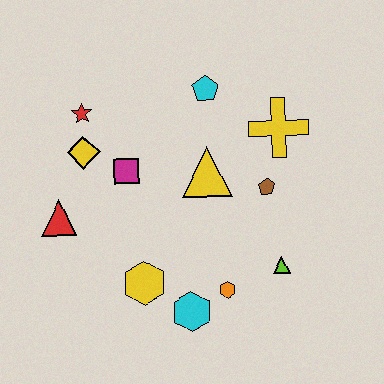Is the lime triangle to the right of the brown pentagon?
Yes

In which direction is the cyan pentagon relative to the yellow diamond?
The cyan pentagon is to the right of the yellow diamond.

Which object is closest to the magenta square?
The yellow diamond is closest to the magenta square.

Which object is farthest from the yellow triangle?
The red triangle is farthest from the yellow triangle.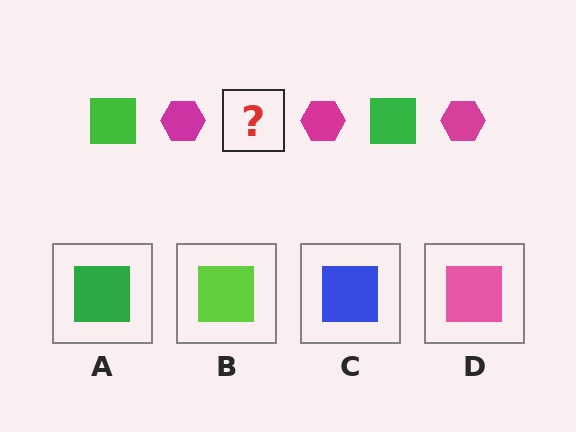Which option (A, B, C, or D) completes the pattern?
A.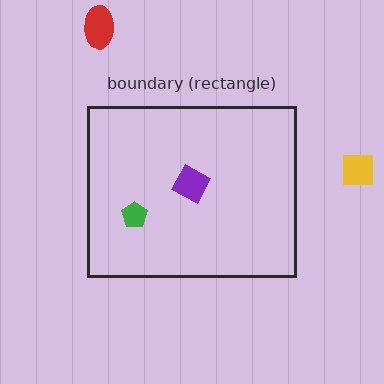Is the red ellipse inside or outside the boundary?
Outside.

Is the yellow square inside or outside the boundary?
Outside.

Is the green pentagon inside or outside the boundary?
Inside.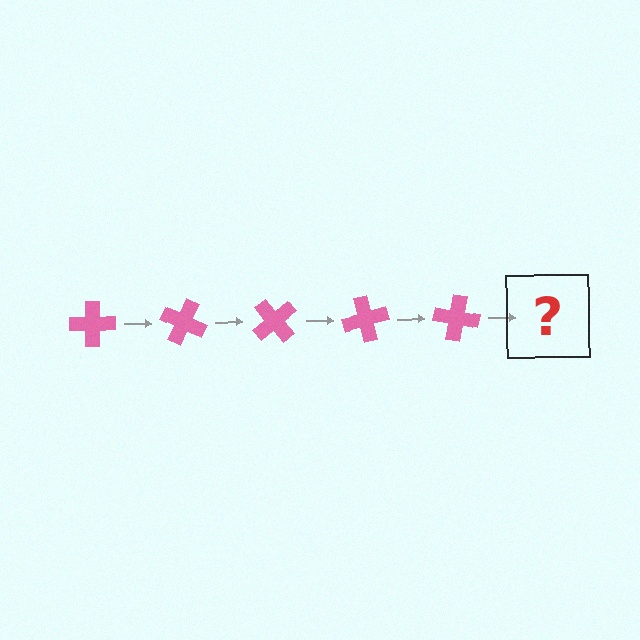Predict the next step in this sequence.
The next step is a pink cross rotated 125 degrees.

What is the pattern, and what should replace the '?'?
The pattern is that the cross rotates 25 degrees each step. The '?' should be a pink cross rotated 125 degrees.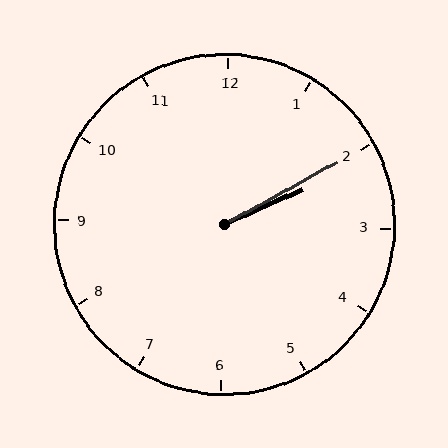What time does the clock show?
2:10.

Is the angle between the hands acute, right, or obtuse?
It is acute.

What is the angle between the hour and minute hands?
Approximately 5 degrees.